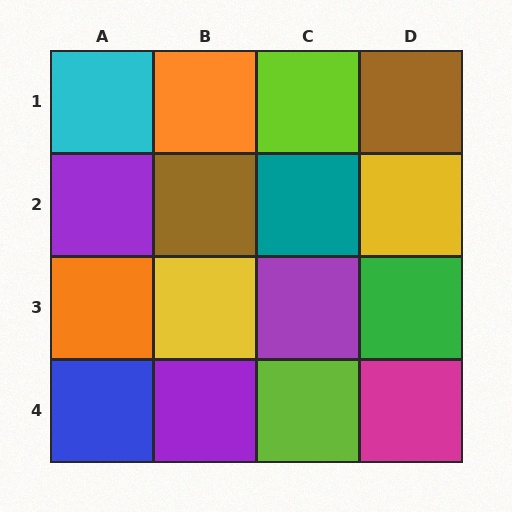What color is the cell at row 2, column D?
Yellow.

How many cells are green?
1 cell is green.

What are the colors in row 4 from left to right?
Blue, purple, lime, magenta.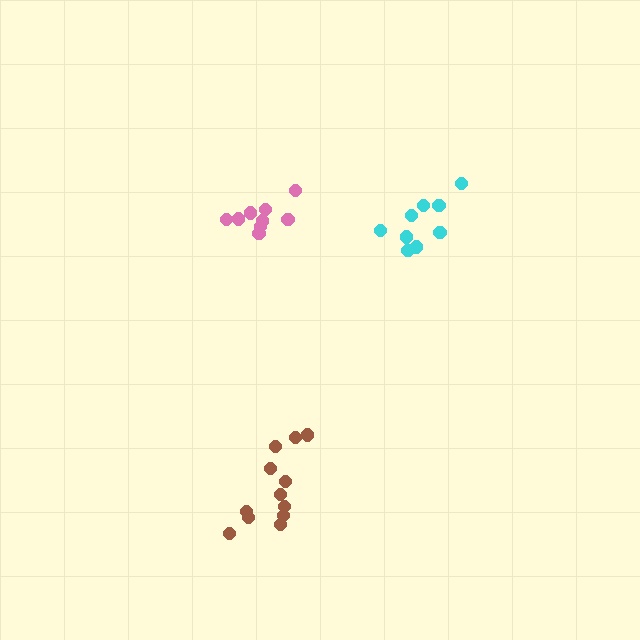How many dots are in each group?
Group 1: 9 dots, Group 2: 9 dots, Group 3: 12 dots (30 total).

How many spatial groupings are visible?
There are 3 spatial groupings.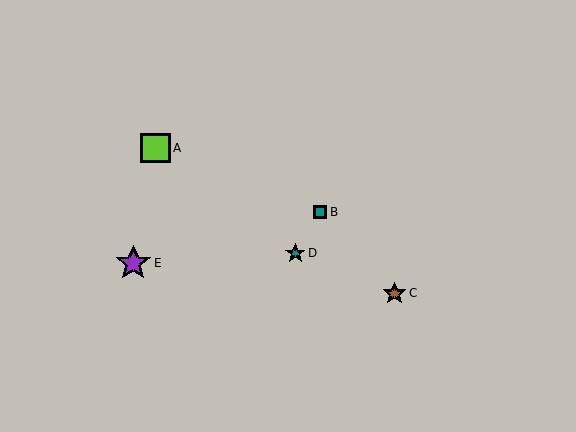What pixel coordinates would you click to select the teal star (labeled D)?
Click at (295, 253) to select the teal star D.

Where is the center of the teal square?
The center of the teal square is at (320, 212).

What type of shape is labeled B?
Shape B is a teal square.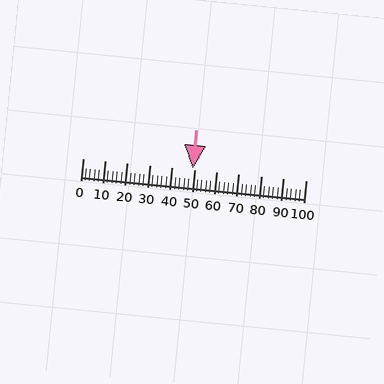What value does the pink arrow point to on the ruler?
The pink arrow points to approximately 50.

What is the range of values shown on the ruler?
The ruler shows values from 0 to 100.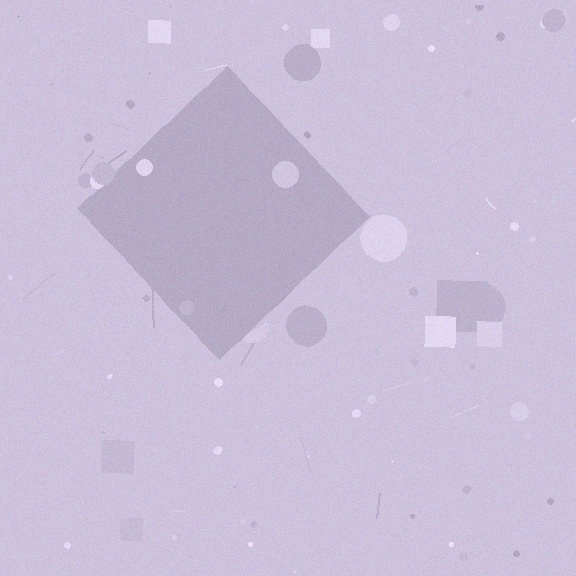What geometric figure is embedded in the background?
A diamond is embedded in the background.